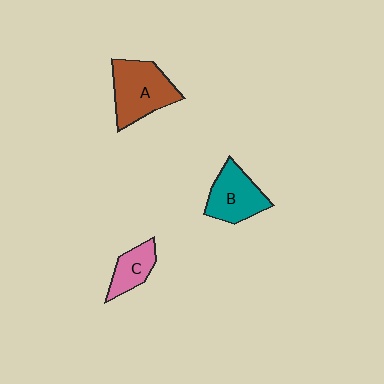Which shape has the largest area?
Shape A (brown).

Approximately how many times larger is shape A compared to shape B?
Approximately 1.3 times.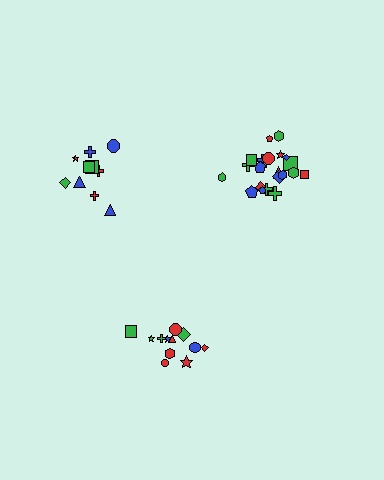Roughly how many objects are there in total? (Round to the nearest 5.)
Roughly 45 objects in total.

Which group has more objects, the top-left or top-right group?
The top-right group.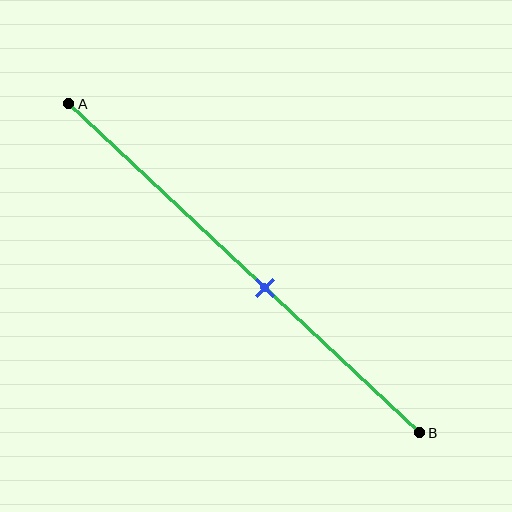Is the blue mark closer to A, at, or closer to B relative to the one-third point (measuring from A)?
The blue mark is closer to point B than the one-third point of segment AB.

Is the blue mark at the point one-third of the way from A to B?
No, the mark is at about 55% from A, not at the 33% one-third point.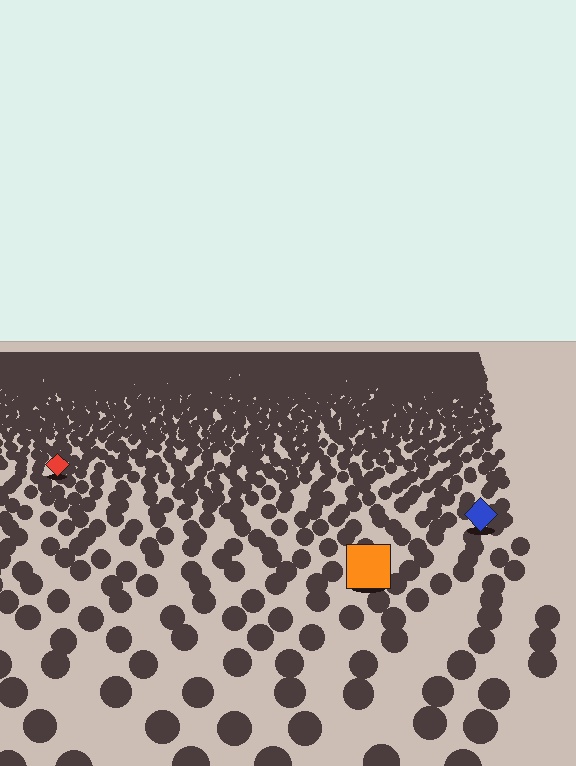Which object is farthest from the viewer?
The red diamond is farthest from the viewer. It appears smaller and the ground texture around it is denser.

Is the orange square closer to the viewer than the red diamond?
Yes. The orange square is closer — you can tell from the texture gradient: the ground texture is coarser near it.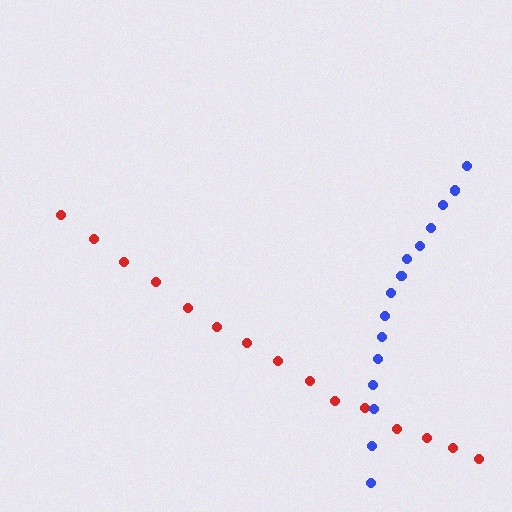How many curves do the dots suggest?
There are 2 distinct paths.